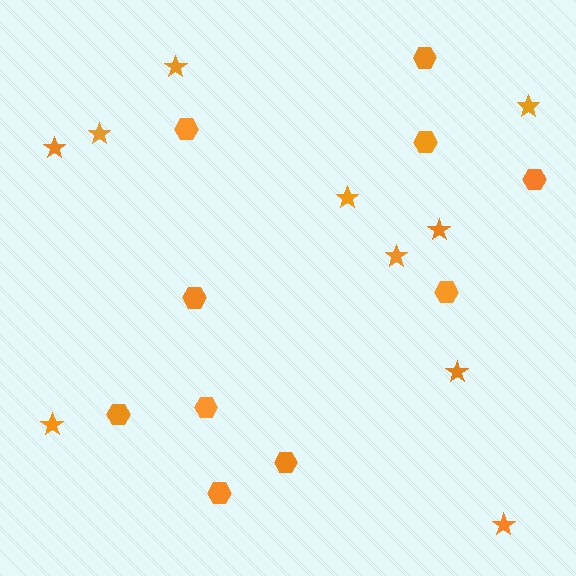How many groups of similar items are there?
There are 2 groups: one group of hexagons (10) and one group of stars (10).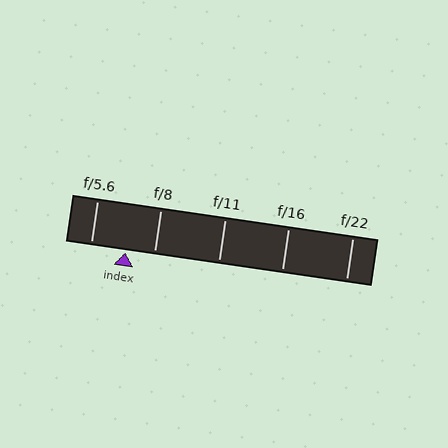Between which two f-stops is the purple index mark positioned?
The index mark is between f/5.6 and f/8.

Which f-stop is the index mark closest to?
The index mark is closest to f/8.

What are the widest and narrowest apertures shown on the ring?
The widest aperture shown is f/5.6 and the narrowest is f/22.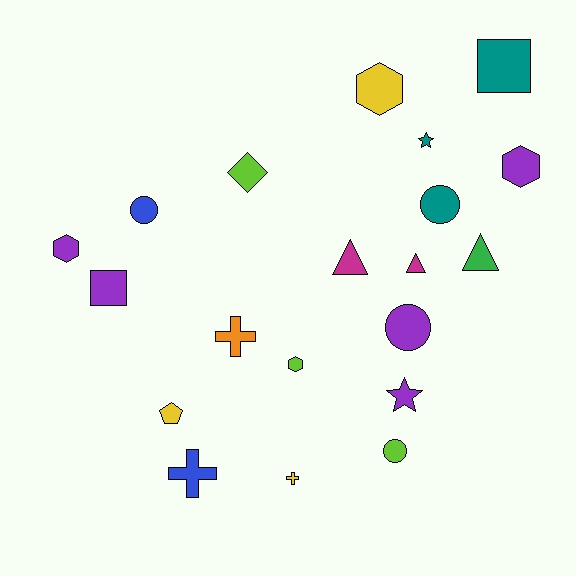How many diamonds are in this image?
There is 1 diamond.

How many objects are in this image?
There are 20 objects.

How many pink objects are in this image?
There are no pink objects.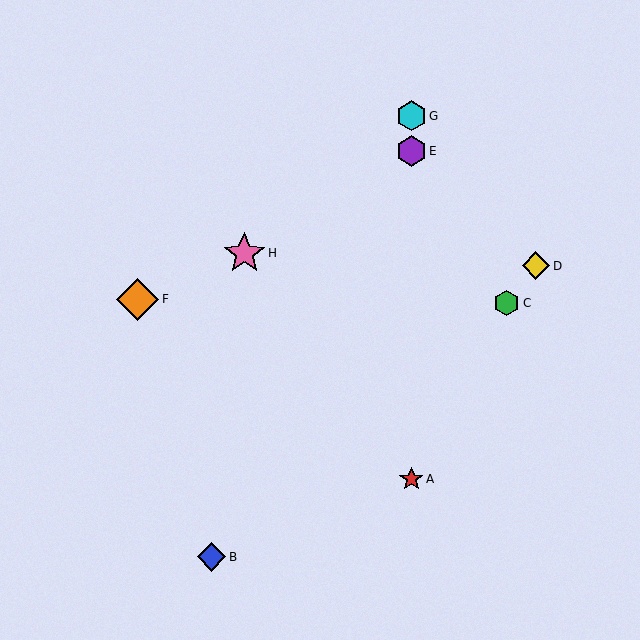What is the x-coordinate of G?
Object G is at x≈411.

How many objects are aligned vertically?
3 objects (A, E, G) are aligned vertically.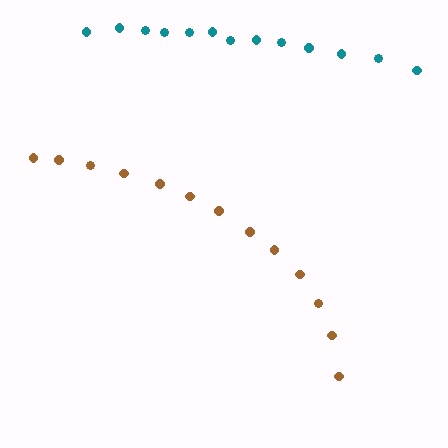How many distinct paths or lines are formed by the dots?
There are 2 distinct paths.